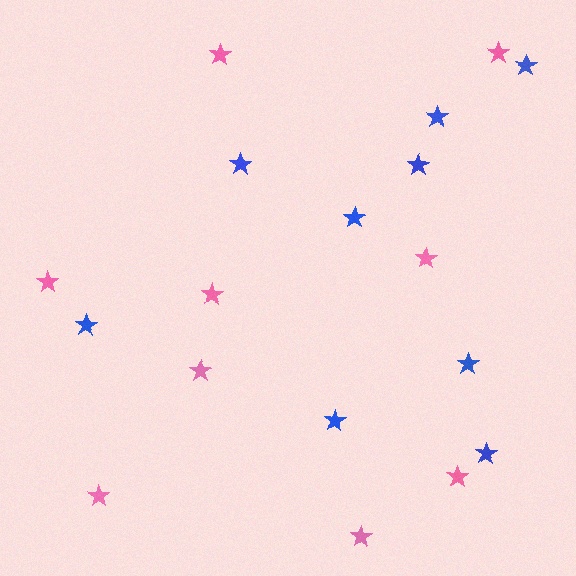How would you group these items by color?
There are 2 groups: one group of pink stars (9) and one group of blue stars (9).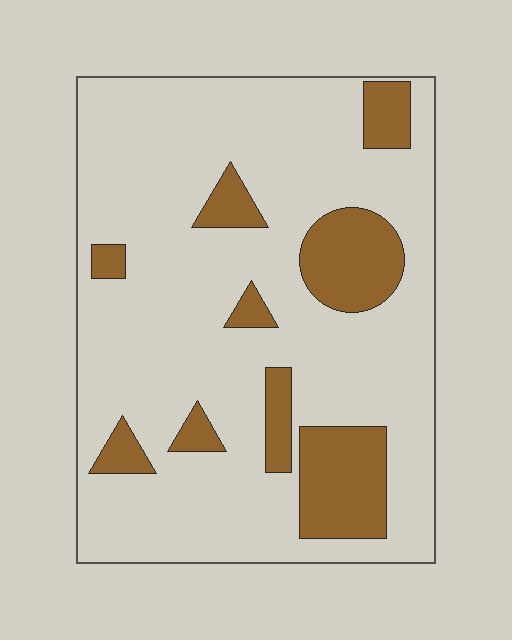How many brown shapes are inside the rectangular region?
9.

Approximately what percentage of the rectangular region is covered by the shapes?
Approximately 20%.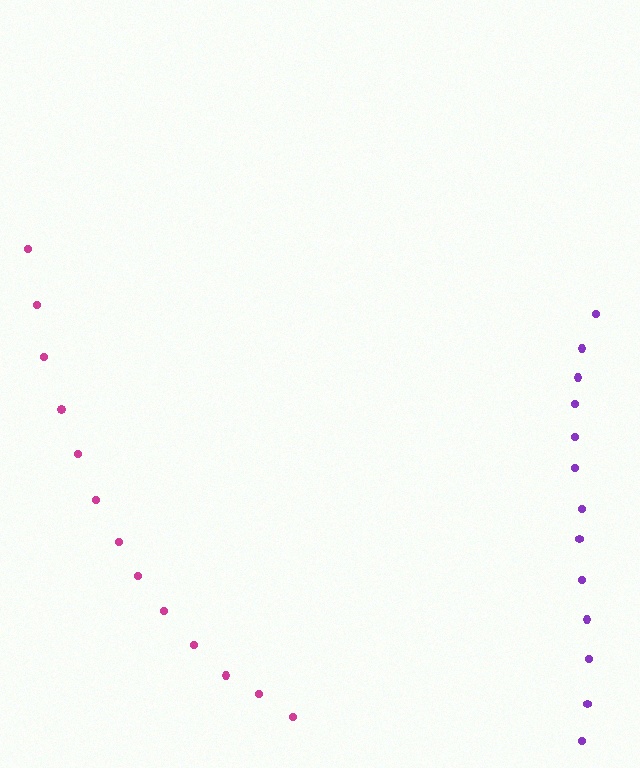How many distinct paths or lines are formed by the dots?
There are 2 distinct paths.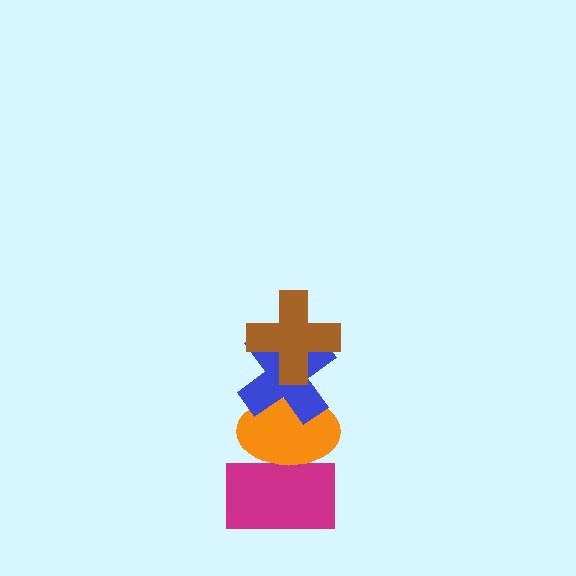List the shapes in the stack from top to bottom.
From top to bottom: the brown cross, the blue cross, the orange ellipse, the magenta rectangle.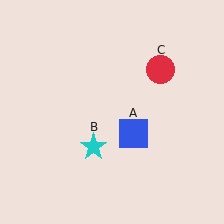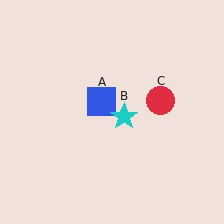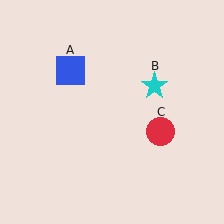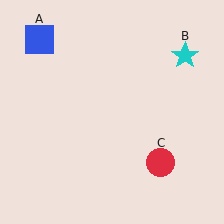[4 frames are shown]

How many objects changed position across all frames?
3 objects changed position: blue square (object A), cyan star (object B), red circle (object C).